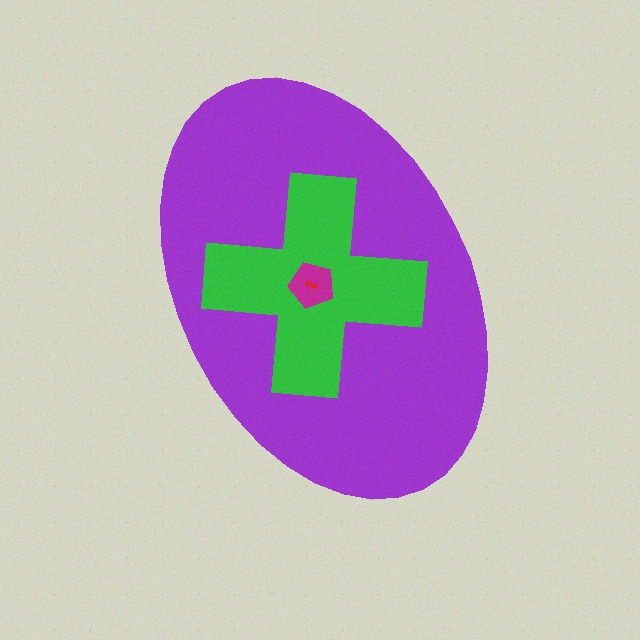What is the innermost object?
The red arrow.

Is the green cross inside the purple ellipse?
Yes.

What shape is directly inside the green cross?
The magenta pentagon.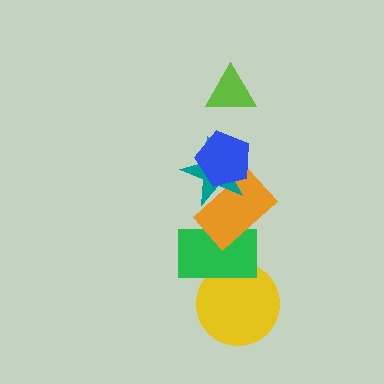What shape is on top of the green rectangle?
The orange rectangle is on top of the green rectangle.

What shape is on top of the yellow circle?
The green rectangle is on top of the yellow circle.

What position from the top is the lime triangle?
The lime triangle is 1st from the top.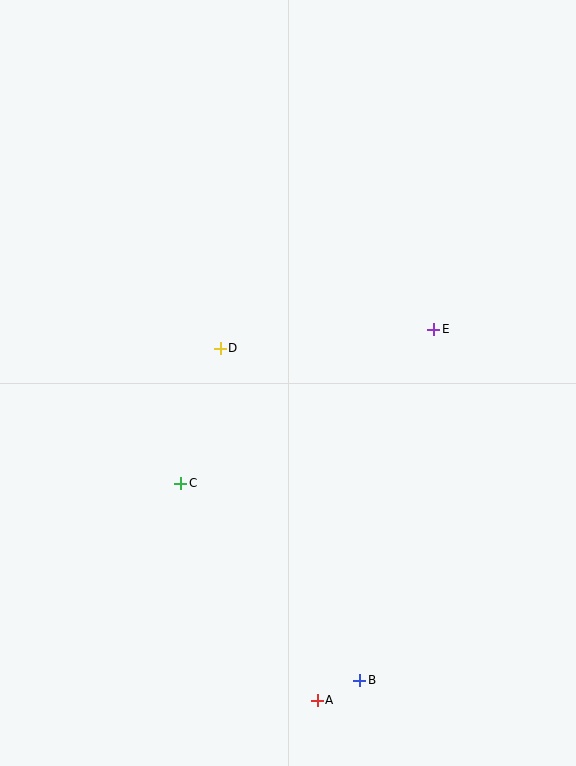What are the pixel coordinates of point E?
Point E is at (434, 329).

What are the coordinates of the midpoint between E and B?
The midpoint between E and B is at (397, 505).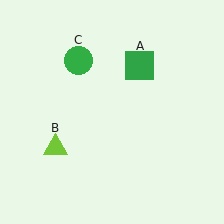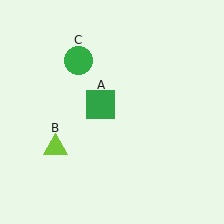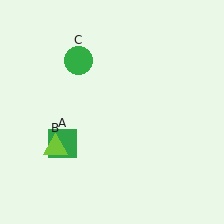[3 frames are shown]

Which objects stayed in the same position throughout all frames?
Lime triangle (object B) and green circle (object C) remained stationary.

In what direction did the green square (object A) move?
The green square (object A) moved down and to the left.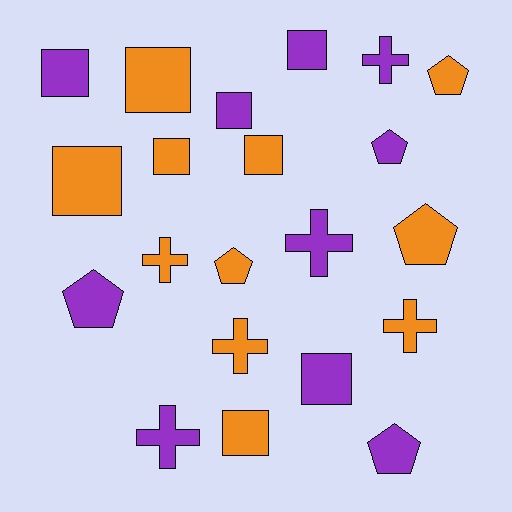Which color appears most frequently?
Orange, with 11 objects.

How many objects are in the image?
There are 21 objects.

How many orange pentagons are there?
There are 3 orange pentagons.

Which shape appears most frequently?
Square, with 9 objects.